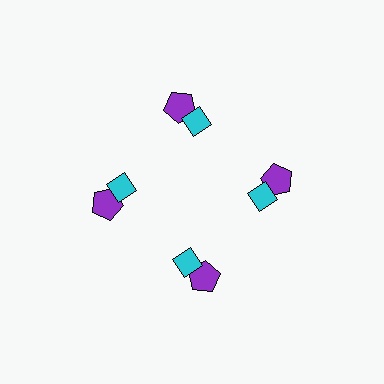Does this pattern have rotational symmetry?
Yes, this pattern has 4-fold rotational symmetry. It looks the same after rotating 90 degrees around the center.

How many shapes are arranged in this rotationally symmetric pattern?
There are 8 shapes, arranged in 4 groups of 2.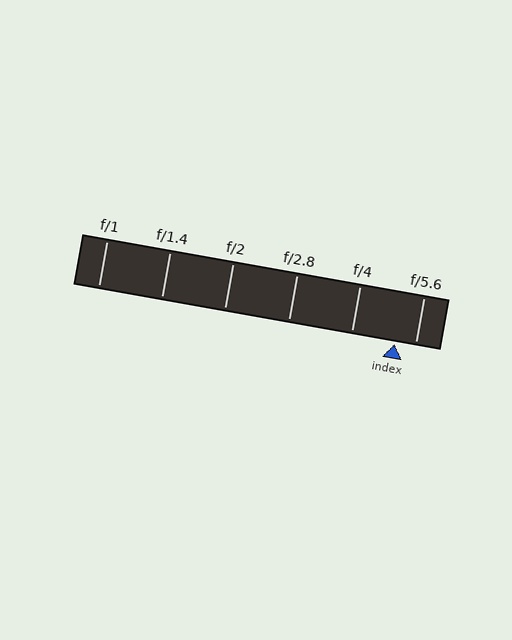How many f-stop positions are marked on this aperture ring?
There are 6 f-stop positions marked.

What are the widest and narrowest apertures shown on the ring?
The widest aperture shown is f/1 and the narrowest is f/5.6.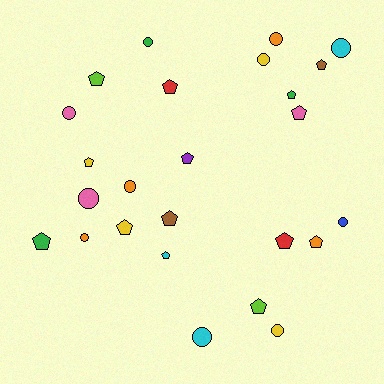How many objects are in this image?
There are 25 objects.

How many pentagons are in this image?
There are 14 pentagons.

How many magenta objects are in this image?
There are no magenta objects.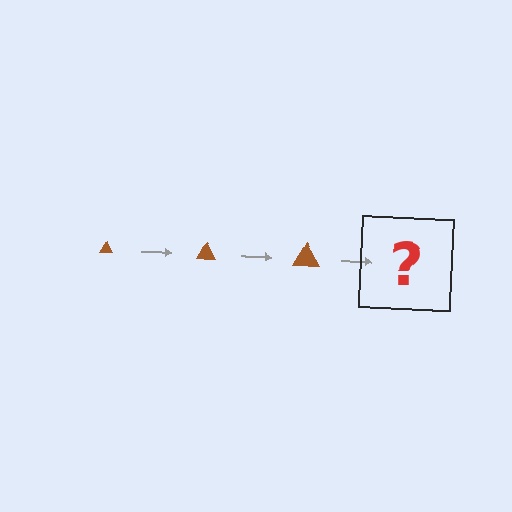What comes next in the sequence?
The next element should be a brown triangle, larger than the previous one.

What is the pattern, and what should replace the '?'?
The pattern is that the triangle gets progressively larger each step. The '?' should be a brown triangle, larger than the previous one.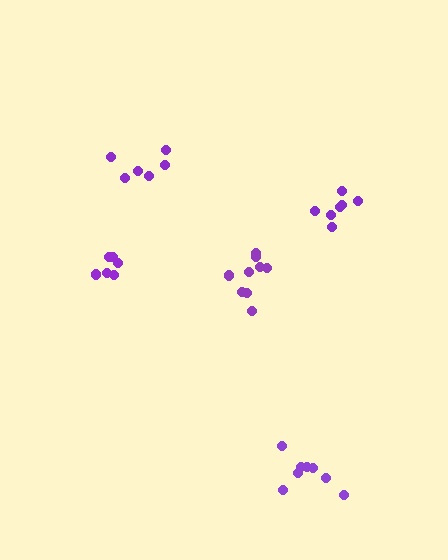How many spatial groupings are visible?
There are 5 spatial groupings.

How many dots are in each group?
Group 1: 6 dots, Group 2: 6 dots, Group 3: 8 dots, Group 4: 7 dots, Group 5: 9 dots (36 total).